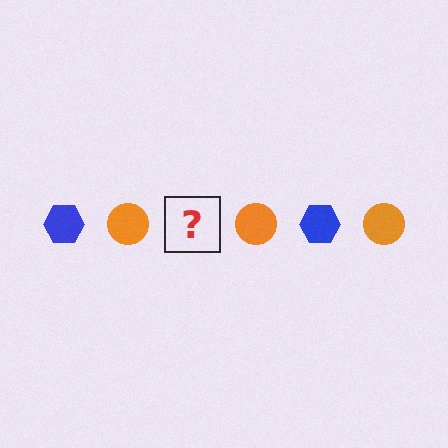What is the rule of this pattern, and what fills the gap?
The rule is that the pattern alternates between blue hexagon and orange circle. The gap should be filled with a blue hexagon.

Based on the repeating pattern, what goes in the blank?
The blank should be a blue hexagon.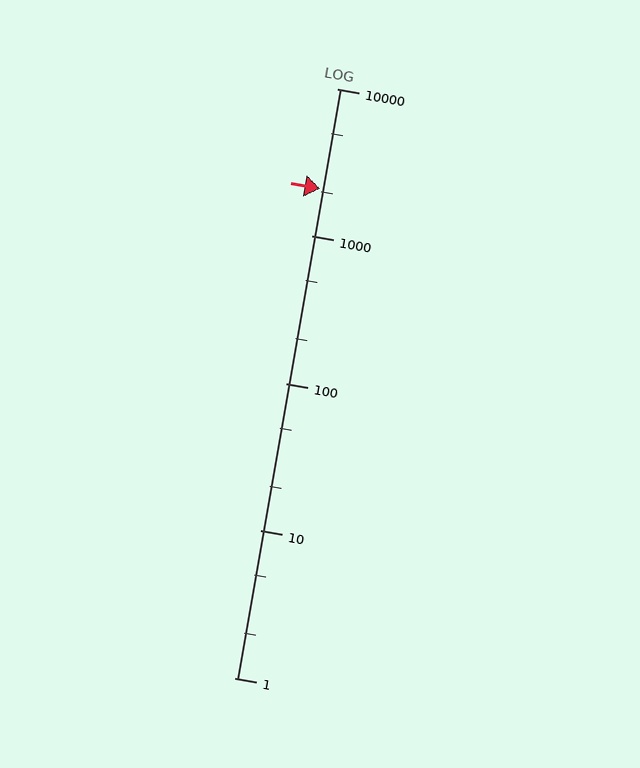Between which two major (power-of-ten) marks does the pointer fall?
The pointer is between 1000 and 10000.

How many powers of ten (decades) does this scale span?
The scale spans 4 decades, from 1 to 10000.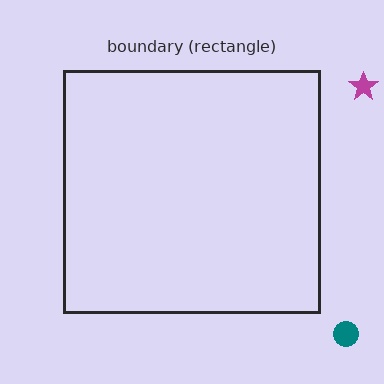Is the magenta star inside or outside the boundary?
Outside.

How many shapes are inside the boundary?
0 inside, 2 outside.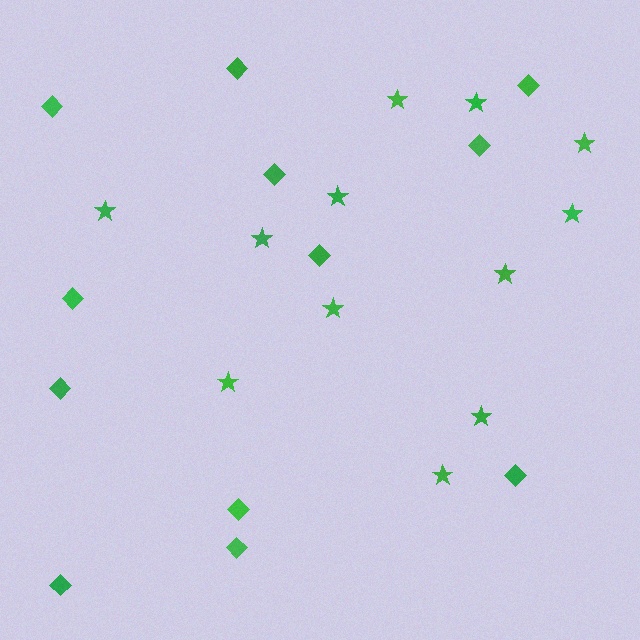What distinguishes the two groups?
There are 2 groups: one group of stars (12) and one group of diamonds (12).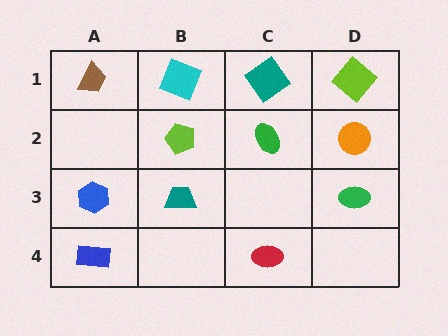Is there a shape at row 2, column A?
No, that cell is empty.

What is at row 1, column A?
A brown trapezoid.